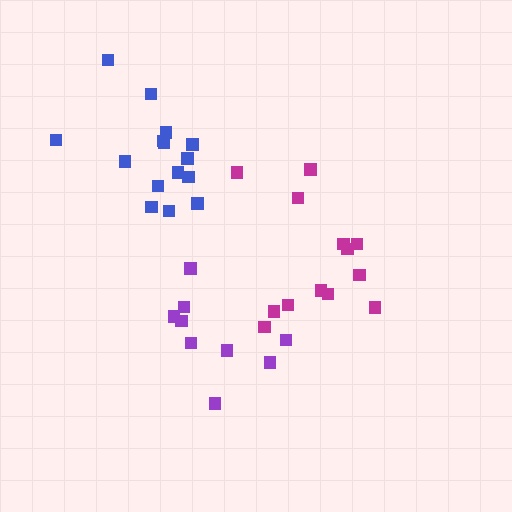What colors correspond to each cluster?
The clusters are colored: blue, purple, magenta.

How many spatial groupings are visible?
There are 3 spatial groupings.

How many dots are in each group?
Group 1: 15 dots, Group 2: 9 dots, Group 3: 13 dots (37 total).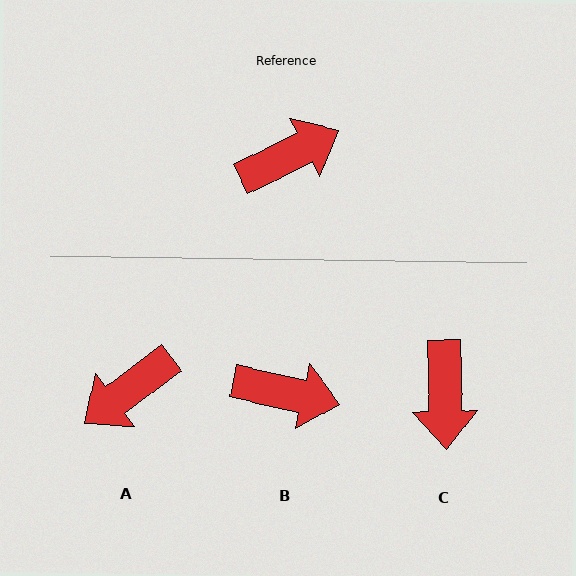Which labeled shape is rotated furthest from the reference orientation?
A, about 170 degrees away.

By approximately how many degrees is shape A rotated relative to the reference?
Approximately 170 degrees clockwise.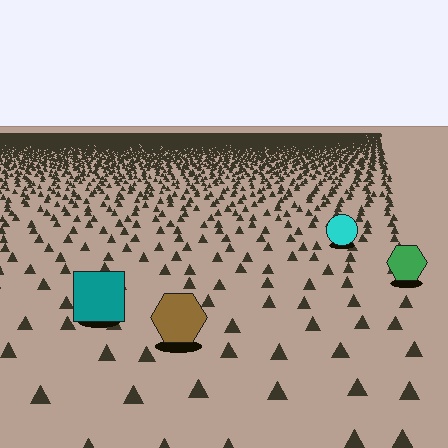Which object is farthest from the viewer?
The cyan circle is farthest from the viewer. It appears smaller and the ground texture around it is denser.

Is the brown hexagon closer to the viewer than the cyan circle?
Yes. The brown hexagon is closer — you can tell from the texture gradient: the ground texture is coarser near it.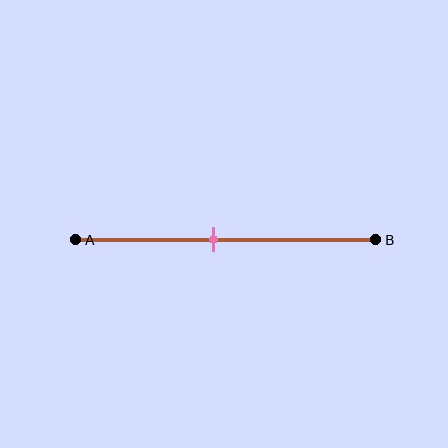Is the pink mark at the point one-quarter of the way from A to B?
No, the mark is at about 45% from A, not at the 25% one-quarter point.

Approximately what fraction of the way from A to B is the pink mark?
The pink mark is approximately 45% of the way from A to B.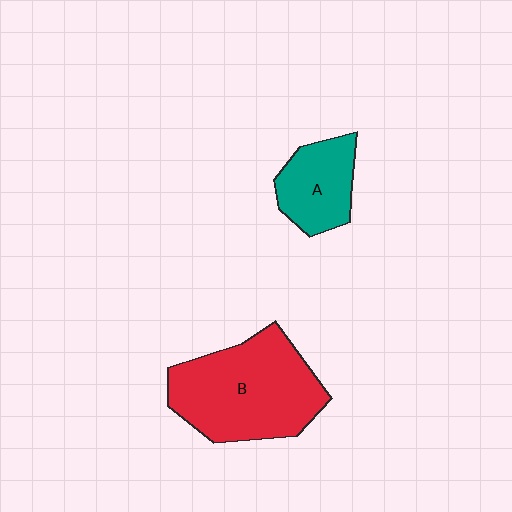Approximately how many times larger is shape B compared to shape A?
Approximately 2.1 times.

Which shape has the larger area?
Shape B (red).